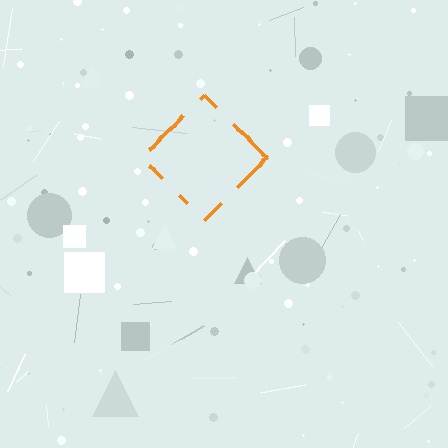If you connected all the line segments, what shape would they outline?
They would outline a diamond.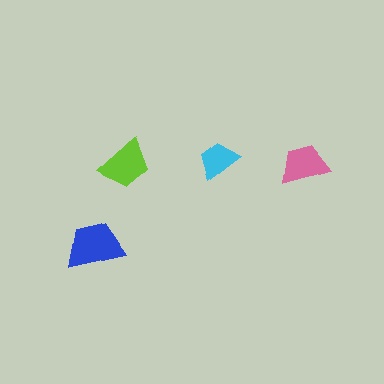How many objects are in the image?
There are 4 objects in the image.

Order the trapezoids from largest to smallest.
the blue one, the lime one, the pink one, the cyan one.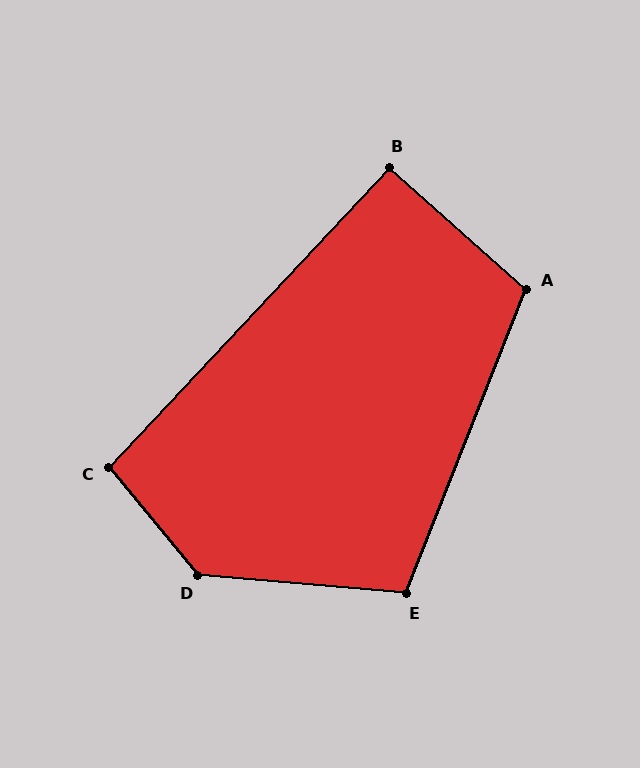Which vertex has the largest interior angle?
D, at approximately 135 degrees.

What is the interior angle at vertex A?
Approximately 110 degrees (obtuse).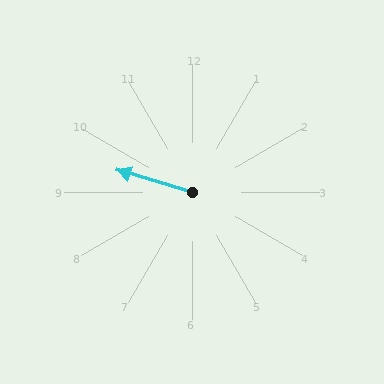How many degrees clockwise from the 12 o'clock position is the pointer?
Approximately 287 degrees.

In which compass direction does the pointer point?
West.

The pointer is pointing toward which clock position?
Roughly 10 o'clock.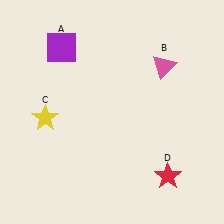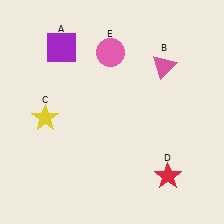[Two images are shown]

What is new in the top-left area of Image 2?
A pink circle (E) was added in the top-left area of Image 2.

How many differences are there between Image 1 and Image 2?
There is 1 difference between the two images.